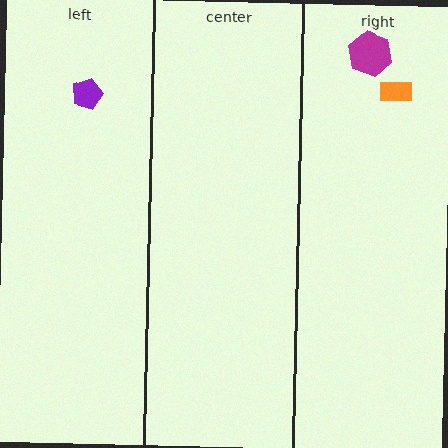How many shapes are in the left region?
1.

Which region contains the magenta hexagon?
The right region.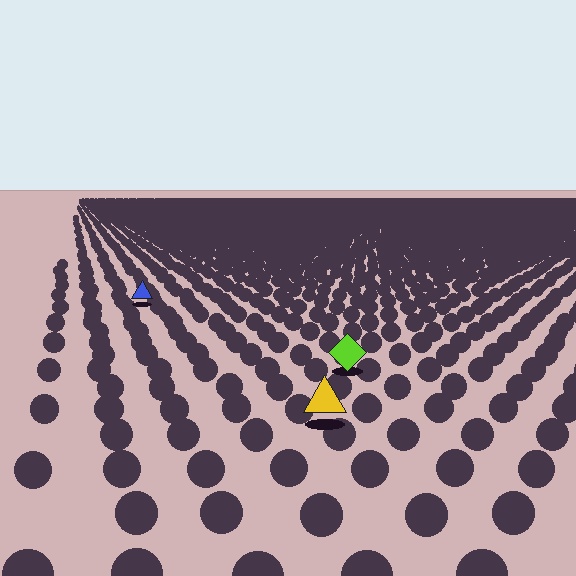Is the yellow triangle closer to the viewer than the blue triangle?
Yes. The yellow triangle is closer — you can tell from the texture gradient: the ground texture is coarser near it.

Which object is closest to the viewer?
The yellow triangle is closest. The texture marks near it are larger and more spread out.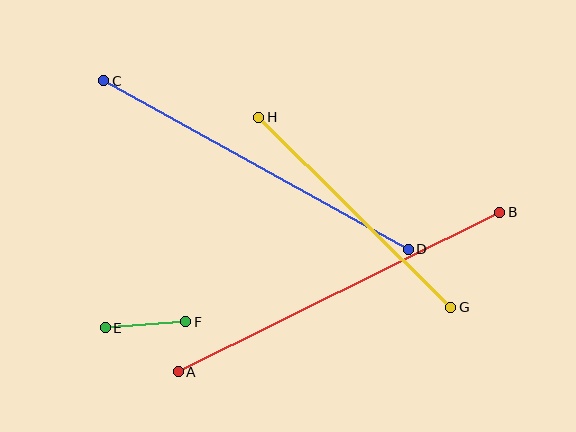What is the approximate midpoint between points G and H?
The midpoint is at approximately (355, 212) pixels.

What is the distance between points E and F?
The distance is approximately 80 pixels.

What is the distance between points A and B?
The distance is approximately 359 pixels.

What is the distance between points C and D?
The distance is approximately 348 pixels.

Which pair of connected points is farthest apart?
Points A and B are farthest apart.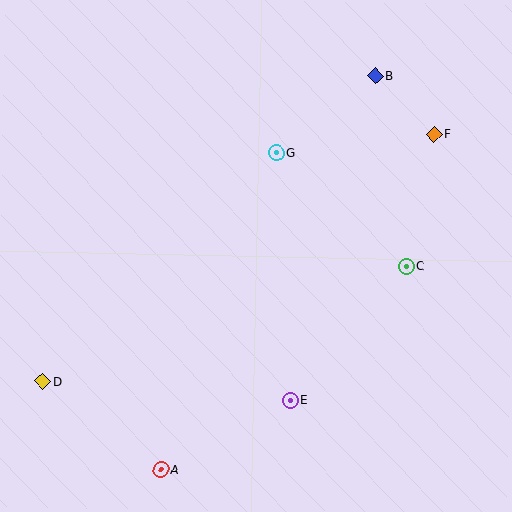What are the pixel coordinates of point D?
Point D is at (43, 381).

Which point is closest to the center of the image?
Point G at (276, 153) is closest to the center.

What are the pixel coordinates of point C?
Point C is at (406, 266).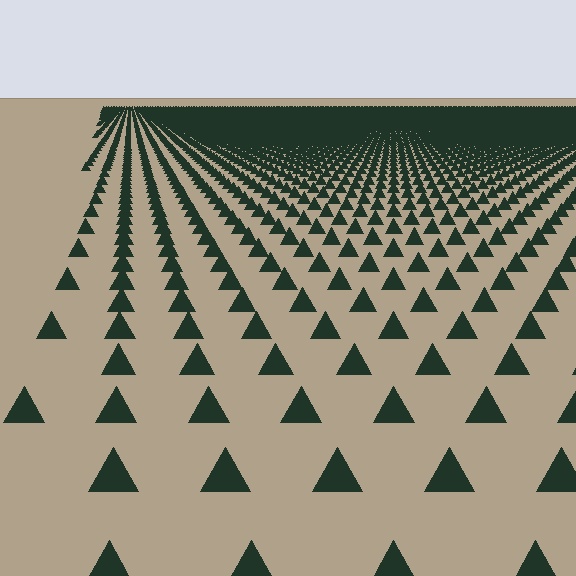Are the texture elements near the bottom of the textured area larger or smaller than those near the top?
Larger. Near the bottom, elements are closer to the viewer and appear at a bigger on-screen size.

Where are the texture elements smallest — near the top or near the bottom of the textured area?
Near the top.